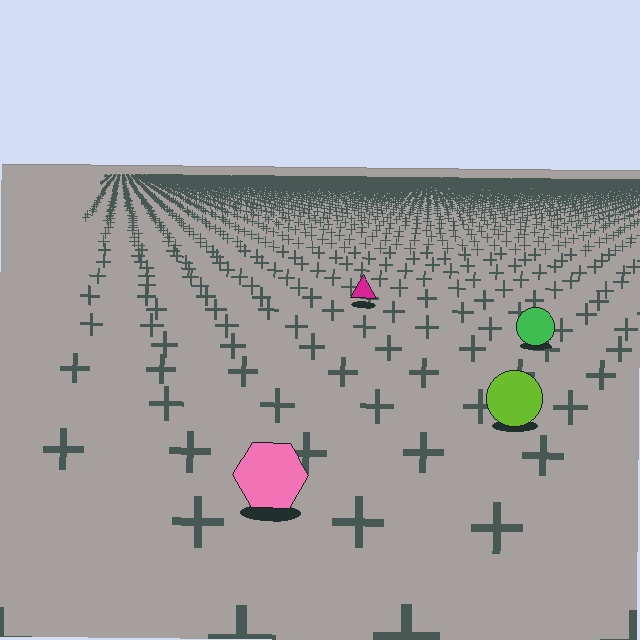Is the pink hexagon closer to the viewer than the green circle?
Yes. The pink hexagon is closer — you can tell from the texture gradient: the ground texture is coarser near it.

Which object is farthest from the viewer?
The magenta triangle is farthest from the viewer. It appears smaller and the ground texture around it is denser.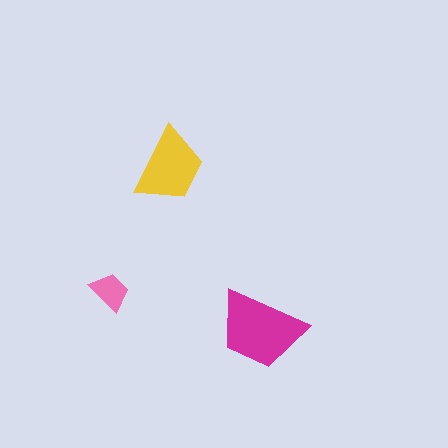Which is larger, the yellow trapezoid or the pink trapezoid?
The yellow one.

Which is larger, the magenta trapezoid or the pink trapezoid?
The magenta one.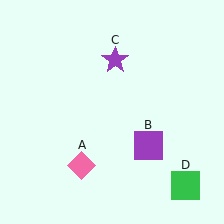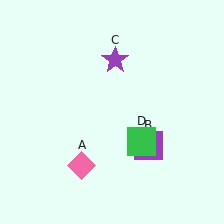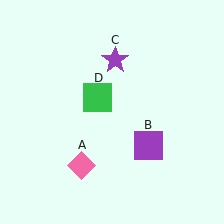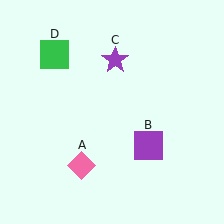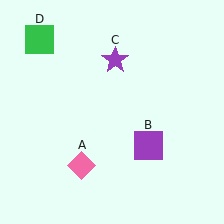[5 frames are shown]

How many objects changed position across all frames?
1 object changed position: green square (object D).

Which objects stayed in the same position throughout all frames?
Pink diamond (object A) and purple square (object B) and purple star (object C) remained stationary.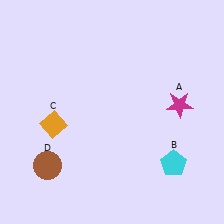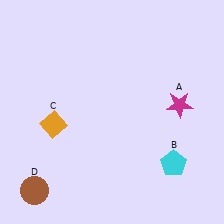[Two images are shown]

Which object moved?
The brown circle (D) moved down.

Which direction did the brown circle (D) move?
The brown circle (D) moved down.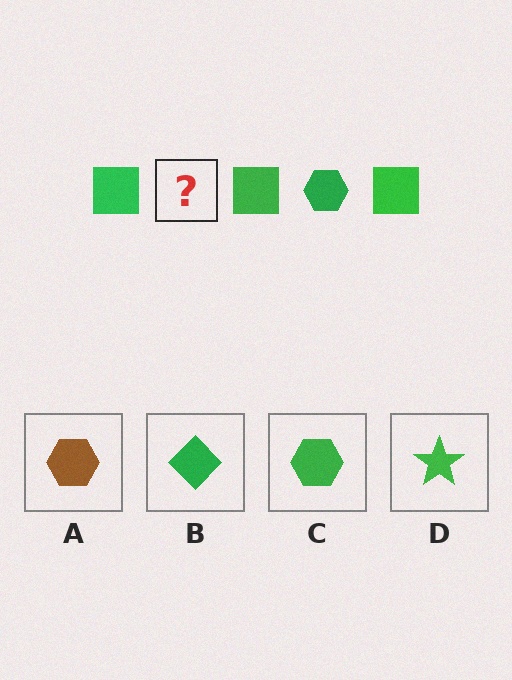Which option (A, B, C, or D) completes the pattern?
C.